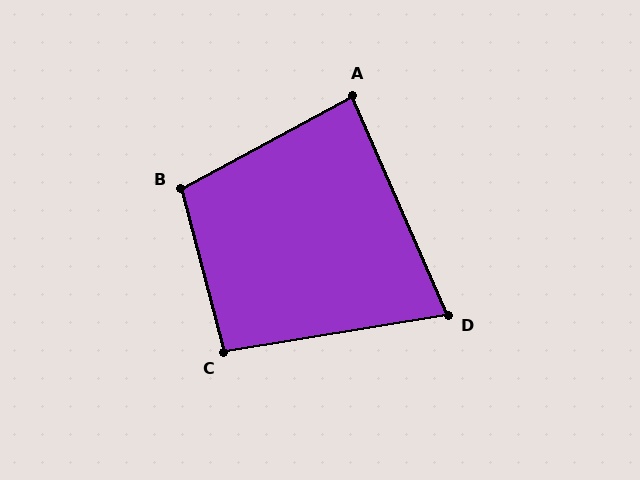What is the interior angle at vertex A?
Approximately 85 degrees (approximately right).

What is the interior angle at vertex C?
Approximately 95 degrees (approximately right).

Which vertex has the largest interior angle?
B, at approximately 104 degrees.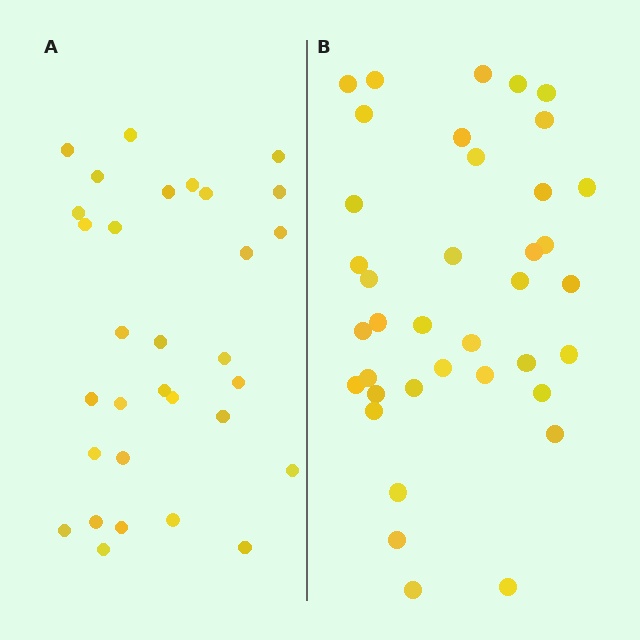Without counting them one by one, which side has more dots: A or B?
Region B (the right region) has more dots.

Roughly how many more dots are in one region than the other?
Region B has roughly 8 or so more dots than region A.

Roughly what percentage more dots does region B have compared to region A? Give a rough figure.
About 25% more.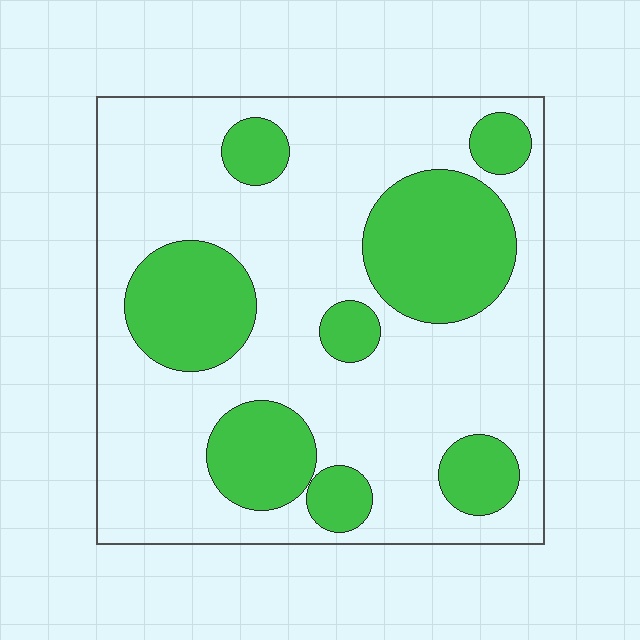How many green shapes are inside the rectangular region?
8.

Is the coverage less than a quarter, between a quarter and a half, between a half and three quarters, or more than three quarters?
Between a quarter and a half.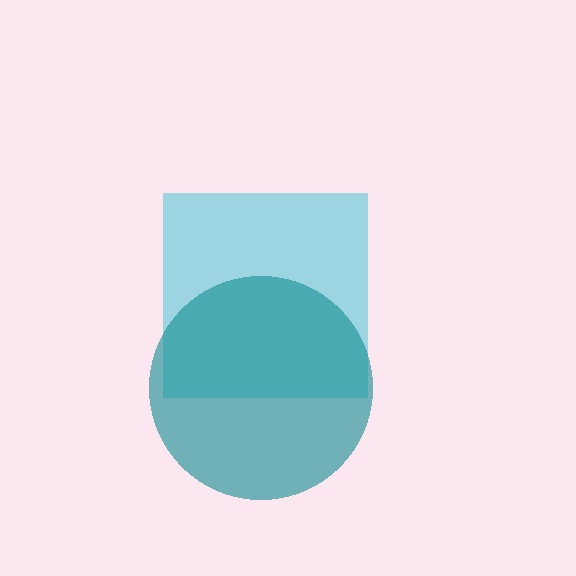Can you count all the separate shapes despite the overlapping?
Yes, there are 2 separate shapes.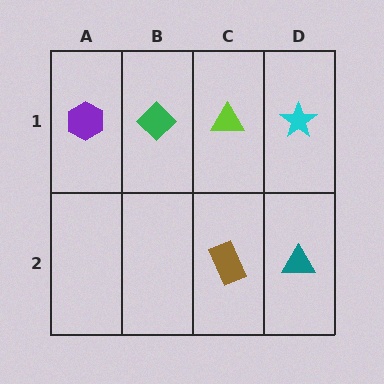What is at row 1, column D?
A cyan star.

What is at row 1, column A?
A purple hexagon.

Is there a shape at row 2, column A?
No, that cell is empty.